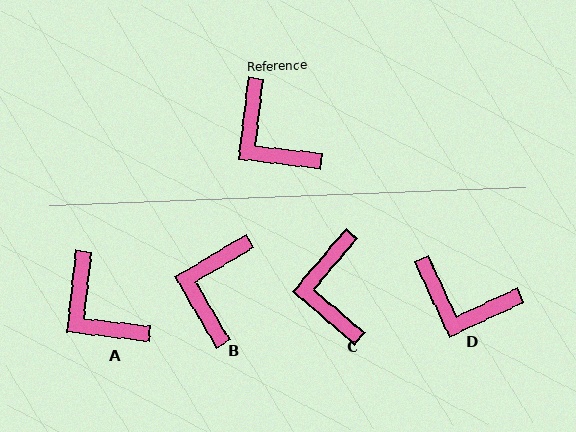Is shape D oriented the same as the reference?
No, it is off by about 32 degrees.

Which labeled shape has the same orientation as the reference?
A.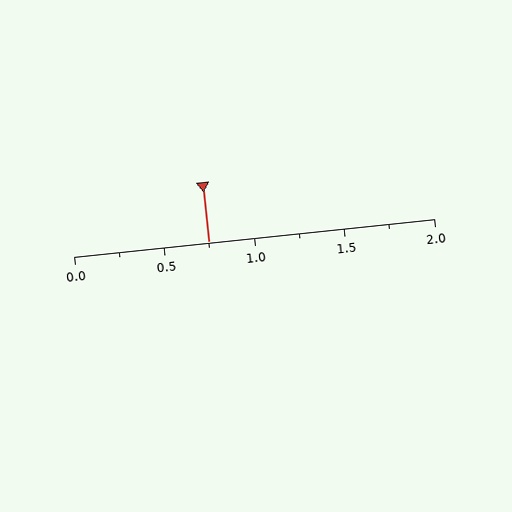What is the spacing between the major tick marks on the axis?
The major ticks are spaced 0.5 apart.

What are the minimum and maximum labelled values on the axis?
The axis runs from 0.0 to 2.0.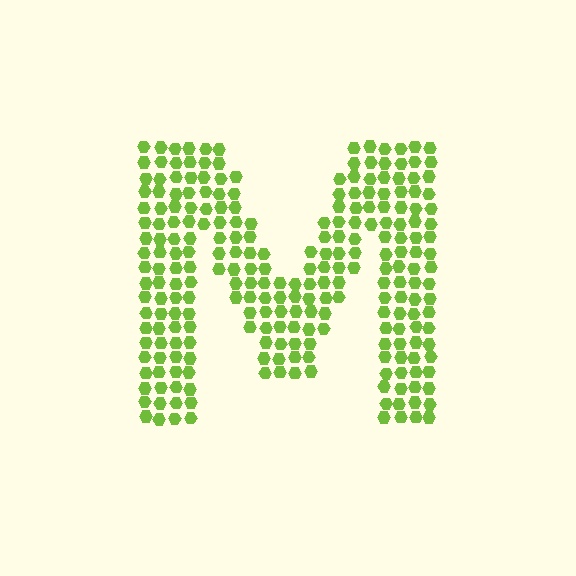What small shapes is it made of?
It is made of small hexagons.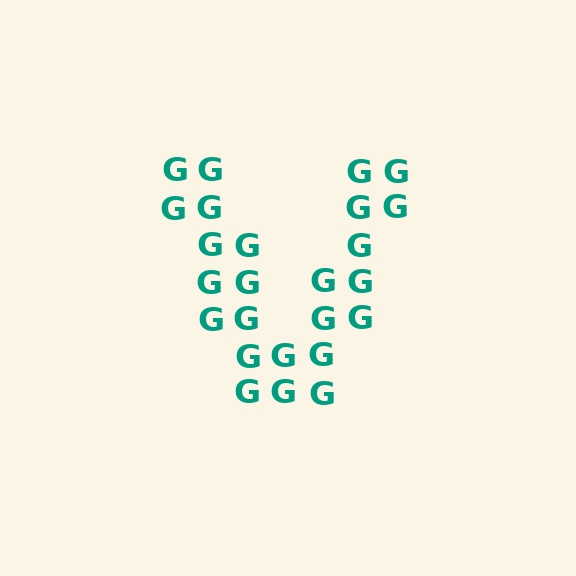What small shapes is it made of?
It is made of small letter G's.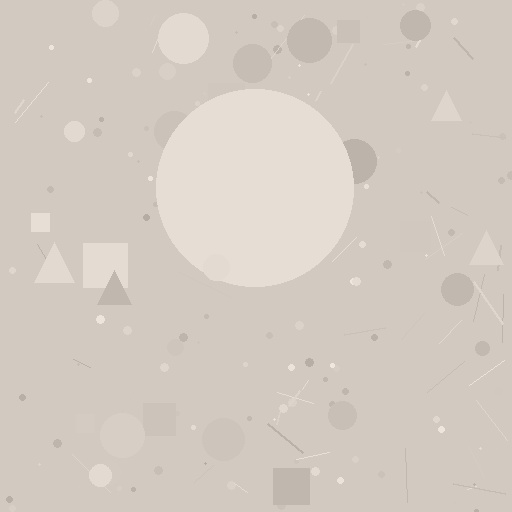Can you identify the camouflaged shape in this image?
The camouflaged shape is a circle.